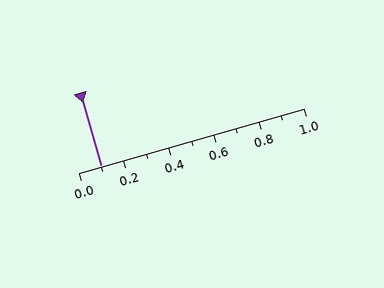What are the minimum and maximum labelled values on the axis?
The axis runs from 0.0 to 1.0.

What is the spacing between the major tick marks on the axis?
The major ticks are spaced 0.2 apart.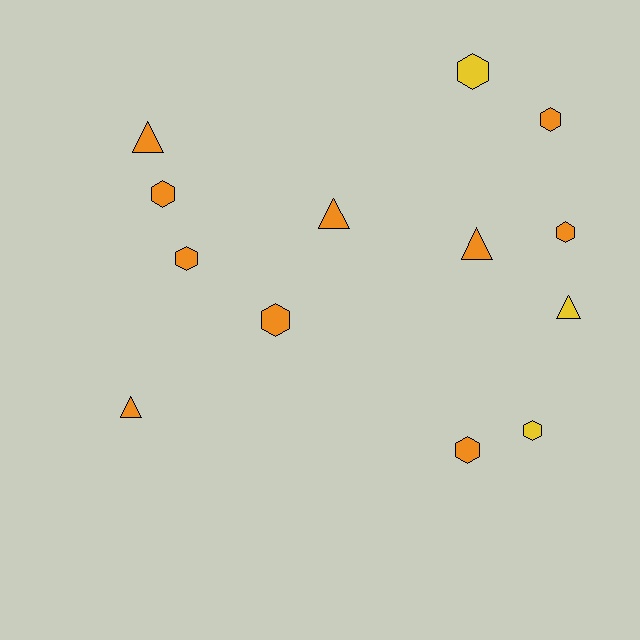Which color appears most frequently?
Orange, with 10 objects.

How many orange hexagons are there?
There are 6 orange hexagons.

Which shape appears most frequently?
Hexagon, with 8 objects.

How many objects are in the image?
There are 13 objects.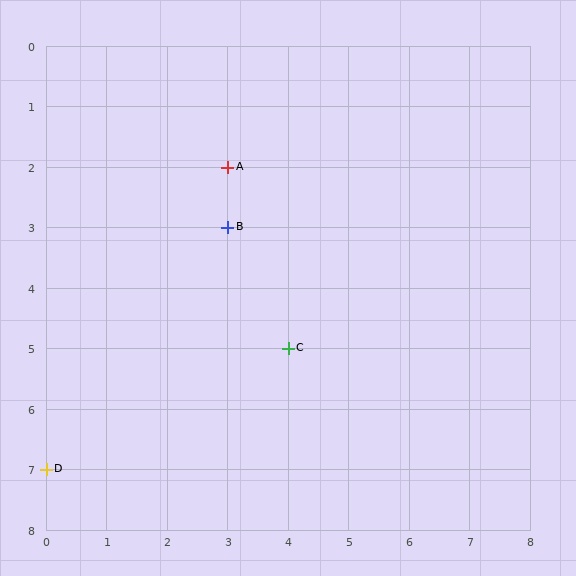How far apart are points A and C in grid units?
Points A and C are 1 column and 3 rows apart (about 3.2 grid units diagonally).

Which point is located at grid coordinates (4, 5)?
Point C is at (4, 5).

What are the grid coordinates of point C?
Point C is at grid coordinates (4, 5).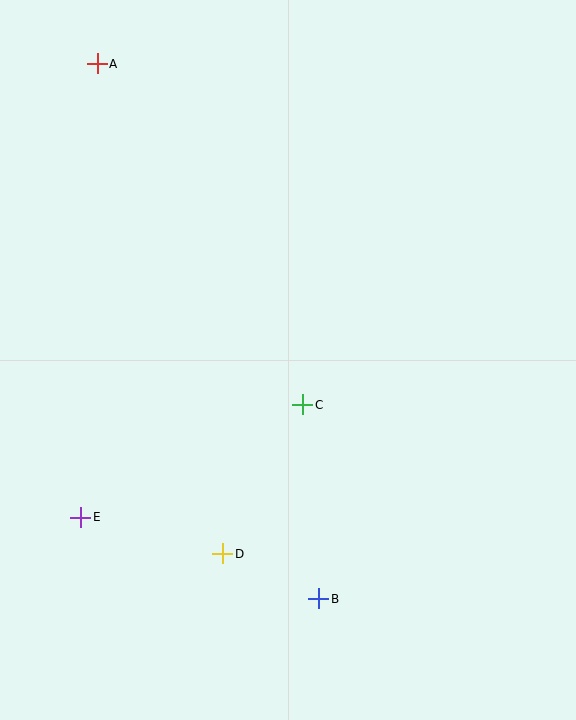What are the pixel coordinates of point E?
Point E is at (81, 517).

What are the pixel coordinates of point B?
Point B is at (319, 599).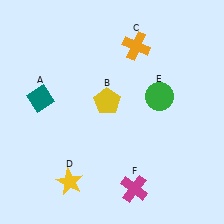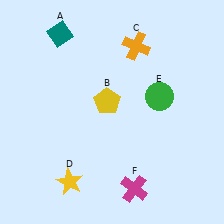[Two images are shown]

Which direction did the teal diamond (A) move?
The teal diamond (A) moved up.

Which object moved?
The teal diamond (A) moved up.